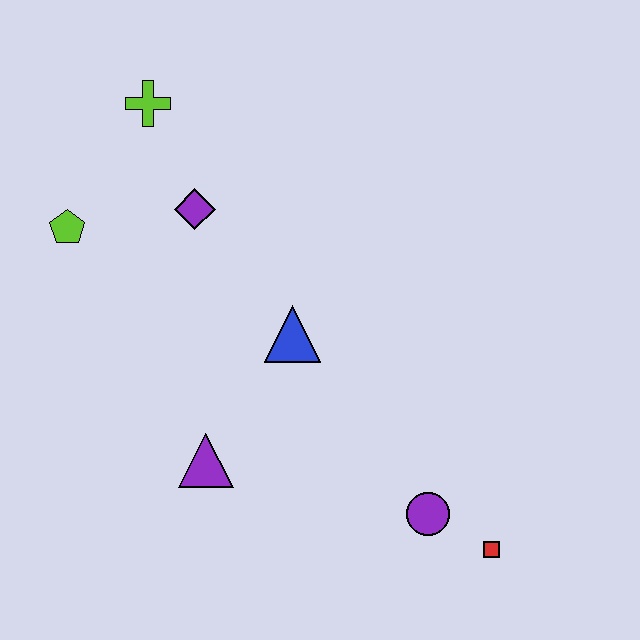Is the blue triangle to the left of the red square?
Yes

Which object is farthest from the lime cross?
The red square is farthest from the lime cross.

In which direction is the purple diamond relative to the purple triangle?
The purple diamond is above the purple triangle.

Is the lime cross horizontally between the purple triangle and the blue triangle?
No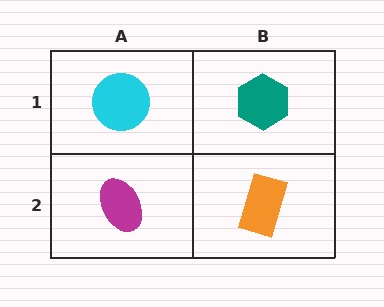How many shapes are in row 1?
2 shapes.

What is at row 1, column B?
A teal hexagon.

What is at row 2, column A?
A magenta ellipse.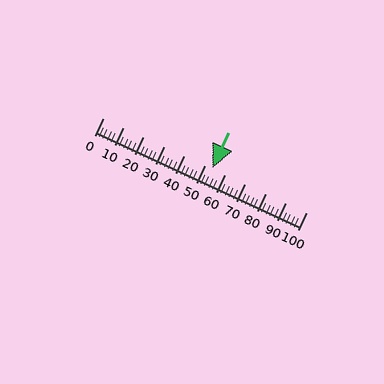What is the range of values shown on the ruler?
The ruler shows values from 0 to 100.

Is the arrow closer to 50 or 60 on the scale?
The arrow is closer to 50.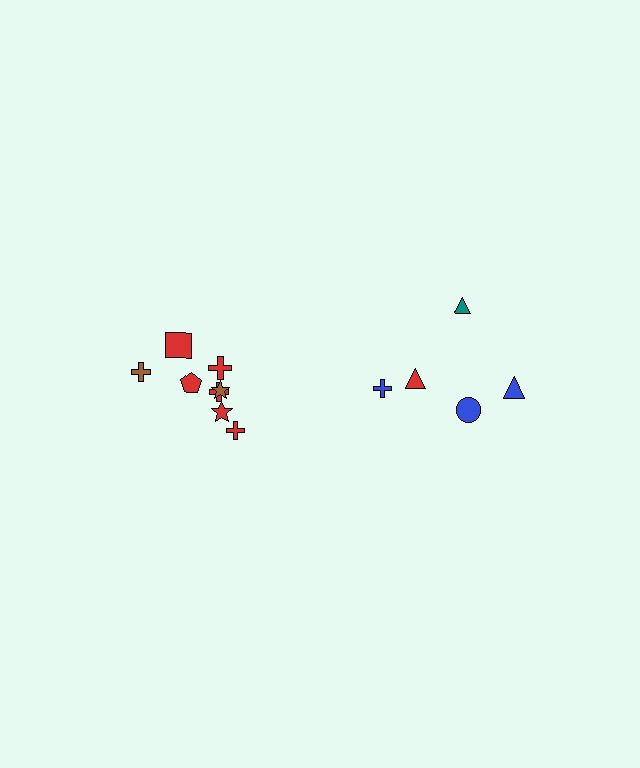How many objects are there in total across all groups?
There are 13 objects.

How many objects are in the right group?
There are 5 objects.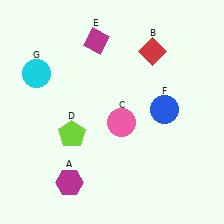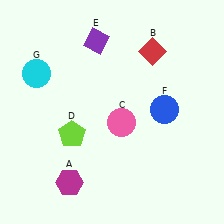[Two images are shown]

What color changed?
The diamond (E) changed from magenta in Image 1 to purple in Image 2.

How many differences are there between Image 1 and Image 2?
There is 1 difference between the two images.